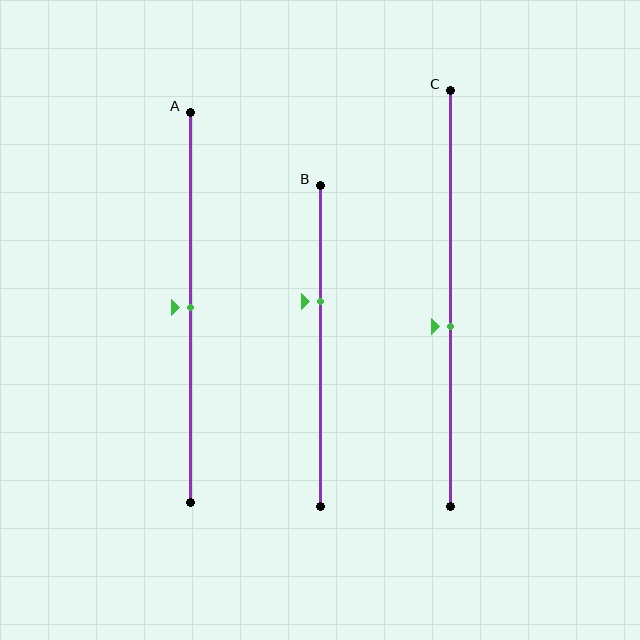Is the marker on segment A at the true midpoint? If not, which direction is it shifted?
Yes, the marker on segment A is at the true midpoint.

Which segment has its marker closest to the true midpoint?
Segment A has its marker closest to the true midpoint.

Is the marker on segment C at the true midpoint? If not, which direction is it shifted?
No, the marker on segment C is shifted downward by about 7% of the segment length.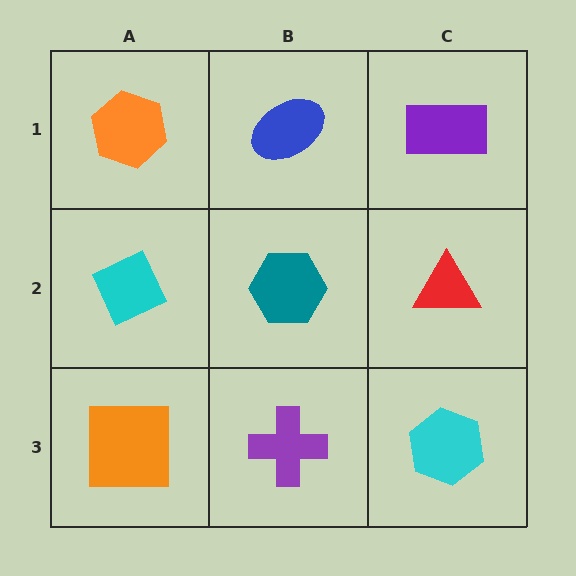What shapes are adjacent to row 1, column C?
A red triangle (row 2, column C), a blue ellipse (row 1, column B).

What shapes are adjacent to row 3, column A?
A cyan diamond (row 2, column A), a purple cross (row 3, column B).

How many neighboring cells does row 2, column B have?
4.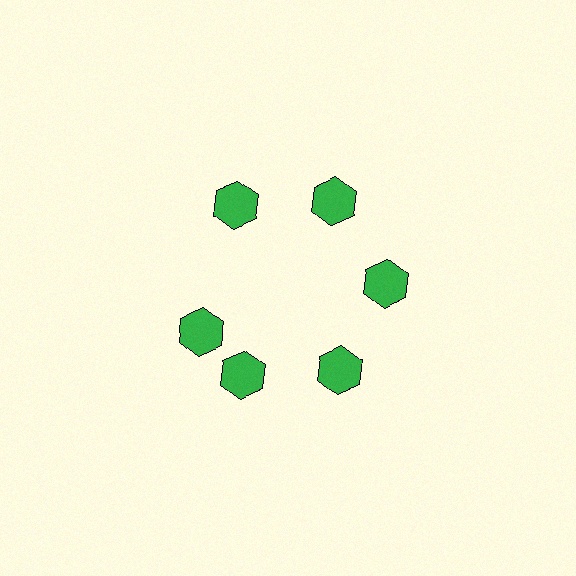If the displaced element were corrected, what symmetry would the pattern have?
It would have 6-fold rotational symmetry — the pattern would map onto itself every 60 degrees.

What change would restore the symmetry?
The symmetry would be restored by rotating it back into even spacing with its neighbors so that all 6 hexagons sit at equal angles and equal distance from the center.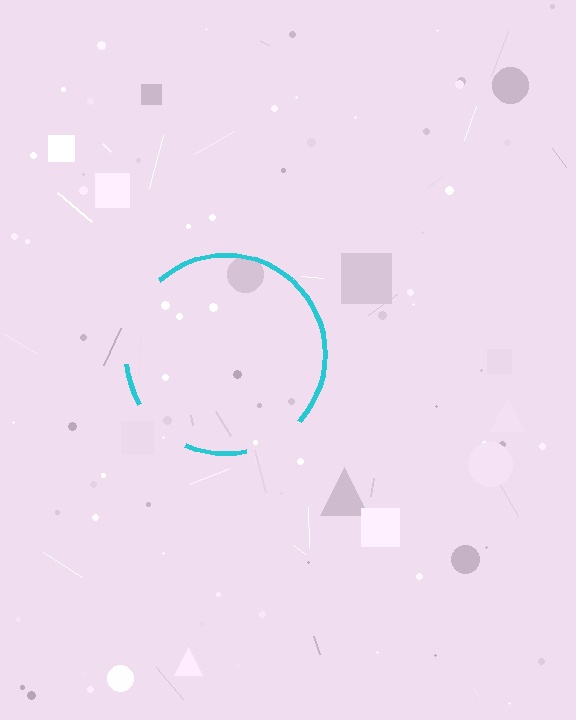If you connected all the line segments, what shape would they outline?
They would outline a circle.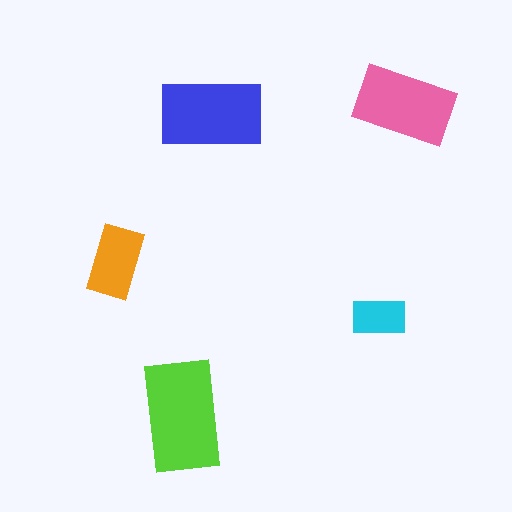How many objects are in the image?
There are 5 objects in the image.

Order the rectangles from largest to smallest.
the lime one, the blue one, the pink one, the orange one, the cyan one.